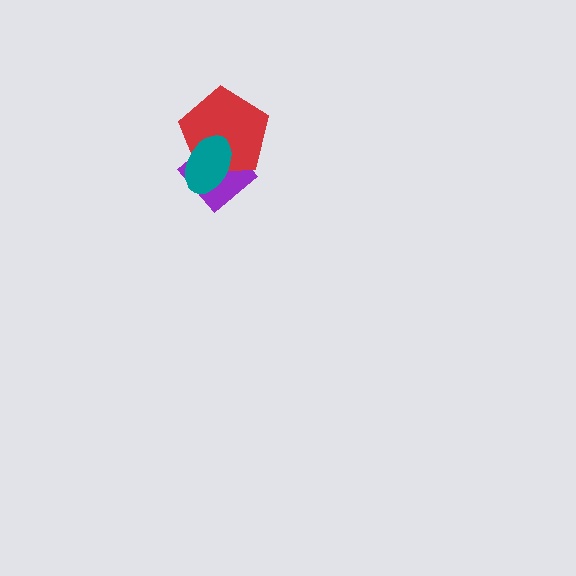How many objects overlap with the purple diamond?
2 objects overlap with the purple diamond.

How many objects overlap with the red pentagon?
2 objects overlap with the red pentagon.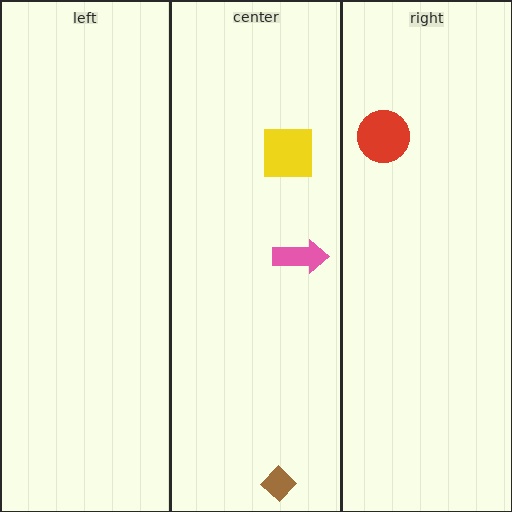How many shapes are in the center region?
3.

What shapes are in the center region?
The yellow square, the brown diamond, the pink arrow.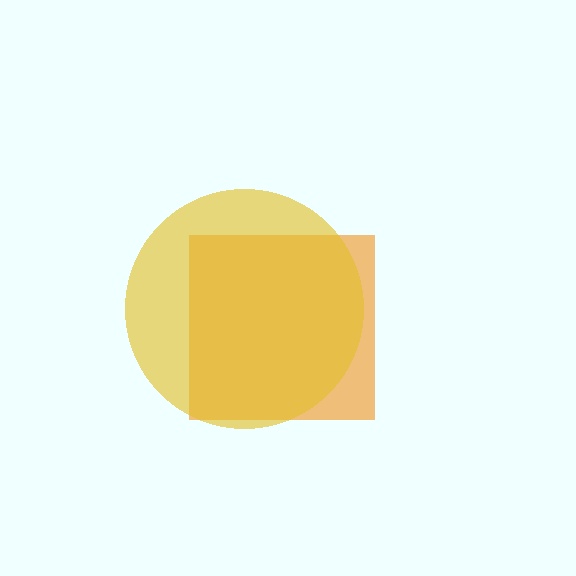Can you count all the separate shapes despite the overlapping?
Yes, there are 2 separate shapes.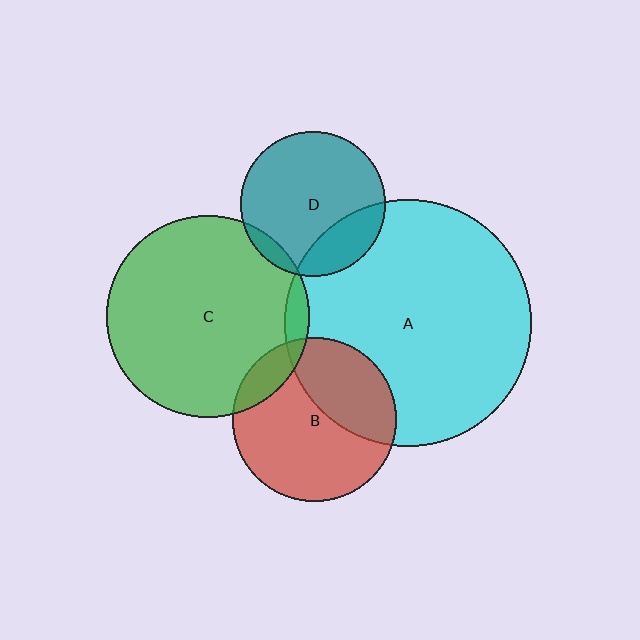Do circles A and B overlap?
Yes.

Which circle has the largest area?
Circle A (cyan).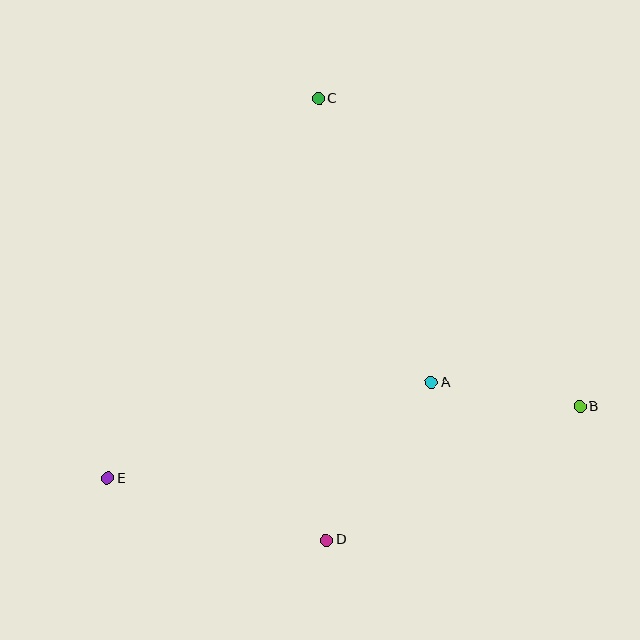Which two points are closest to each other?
Points A and B are closest to each other.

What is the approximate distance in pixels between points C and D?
The distance between C and D is approximately 442 pixels.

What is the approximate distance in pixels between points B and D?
The distance between B and D is approximately 287 pixels.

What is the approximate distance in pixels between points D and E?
The distance between D and E is approximately 227 pixels.